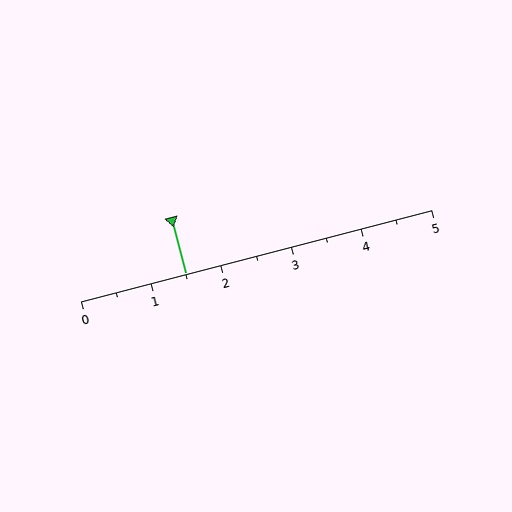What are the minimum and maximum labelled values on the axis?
The axis runs from 0 to 5.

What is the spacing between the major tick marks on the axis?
The major ticks are spaced 1 apart.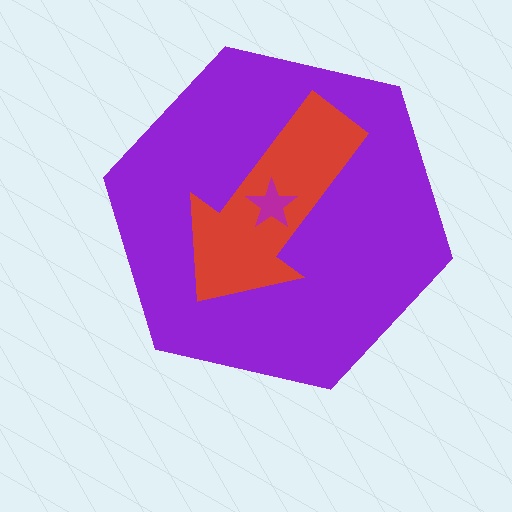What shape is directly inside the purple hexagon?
The red arrow.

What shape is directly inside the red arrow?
The magenta star.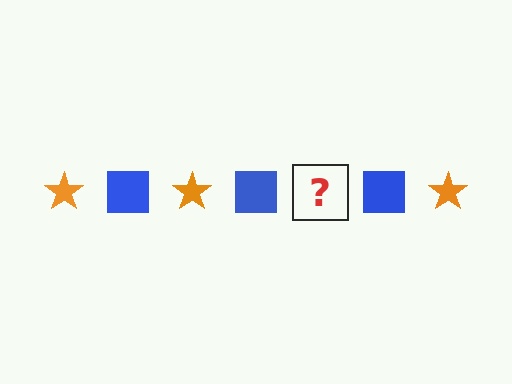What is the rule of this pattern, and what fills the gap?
The rule is that the pattern alternates between orange star and blue square. The gap should be filled with an orange star.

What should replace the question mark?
The question mark should be replaced with an orange star.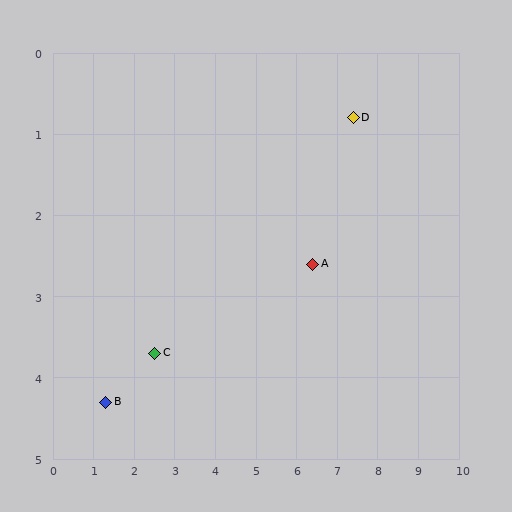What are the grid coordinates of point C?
Point C is at approximately (2.5, 3.7).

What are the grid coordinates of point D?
Point D is at approximately (7.4, 0.8).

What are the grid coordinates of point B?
Point B is at approximately (1.3, 4.3).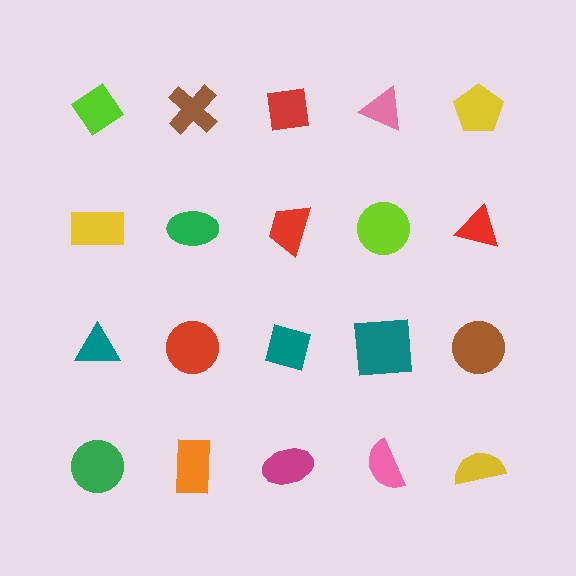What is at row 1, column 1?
A lime diamond.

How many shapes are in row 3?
5 shapes.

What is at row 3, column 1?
A teal triangle.